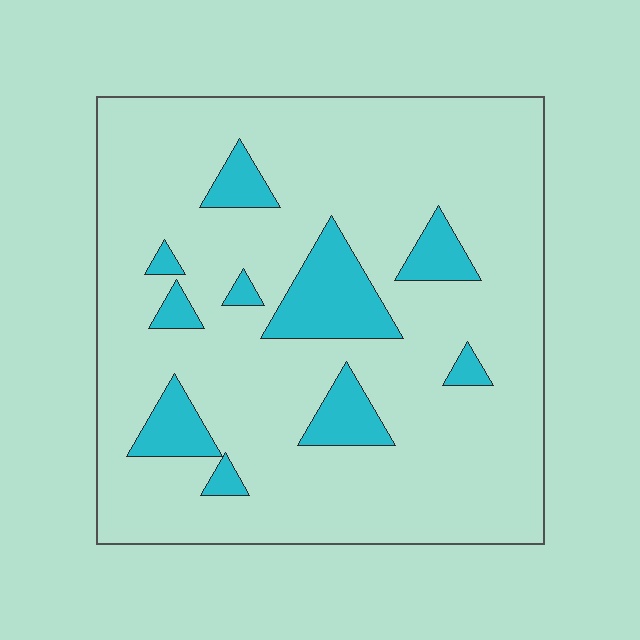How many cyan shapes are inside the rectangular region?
10.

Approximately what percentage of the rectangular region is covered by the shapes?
Approximately 15%.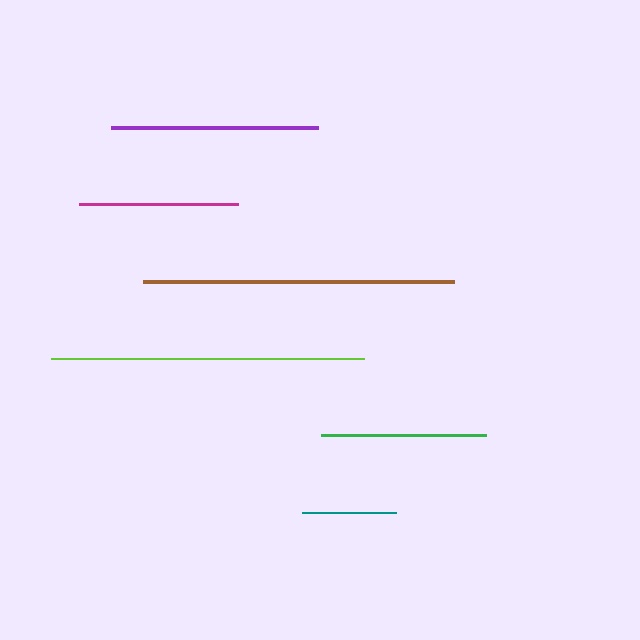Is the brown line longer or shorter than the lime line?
The lime line is longer than the brown line.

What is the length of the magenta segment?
The magenta segment is approximately 159 pixels long.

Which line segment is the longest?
The lime line is the longest at approximately 312 pixels.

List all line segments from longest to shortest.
From longest to shortest: lime, brown, purple, green, magenta, teal.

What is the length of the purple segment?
The purple segment is approximately 207 pixels long.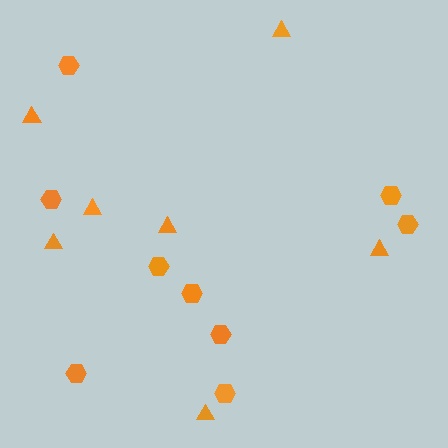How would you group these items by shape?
There are 2 groups: one group of triangles (7) and one group of hexagons (9).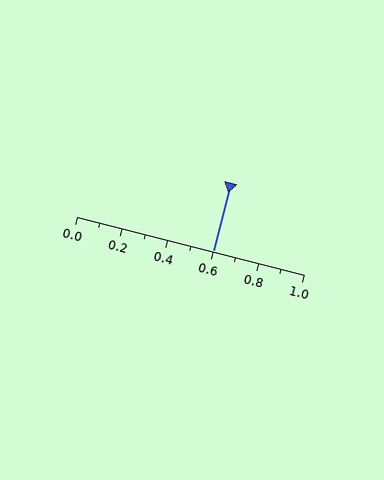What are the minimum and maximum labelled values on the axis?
The axis runs from 0.0 to 1.0.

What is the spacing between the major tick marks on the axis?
The major ticks are spaced 0.2 apart.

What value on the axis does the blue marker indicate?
The marker indicates approximately 0.6.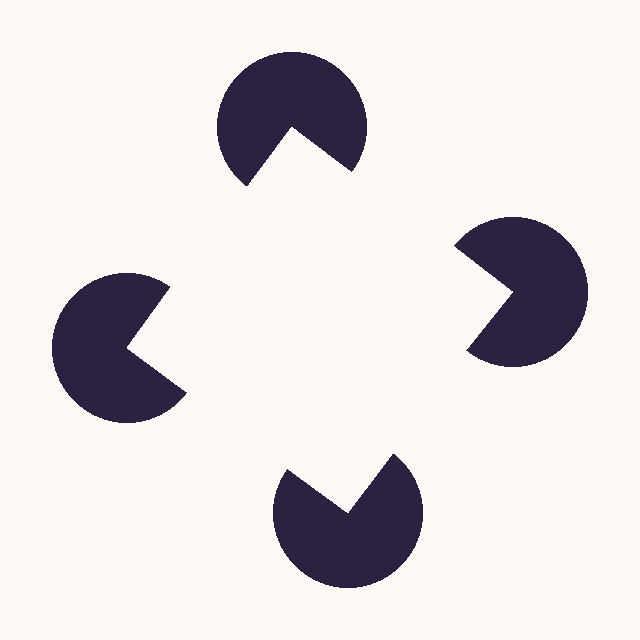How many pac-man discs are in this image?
There are 4 — one at each vertex of the illusory square.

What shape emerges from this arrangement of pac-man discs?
An illusory square — its edges are inferred from the aligned wedge cuts in the pac-man discs, not physically drawn.